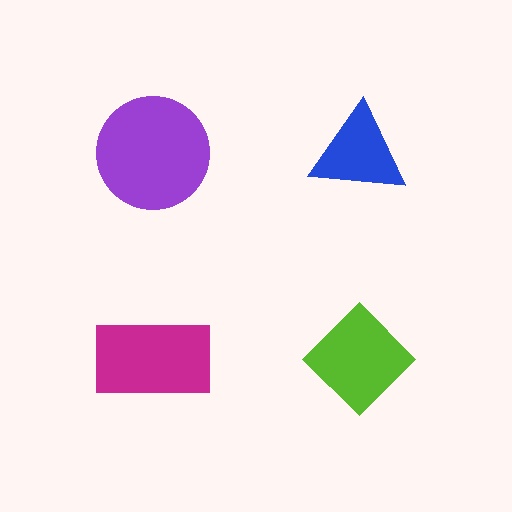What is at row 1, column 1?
A purple circle.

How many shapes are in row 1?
2 shapes.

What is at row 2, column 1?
A magenta rectangle.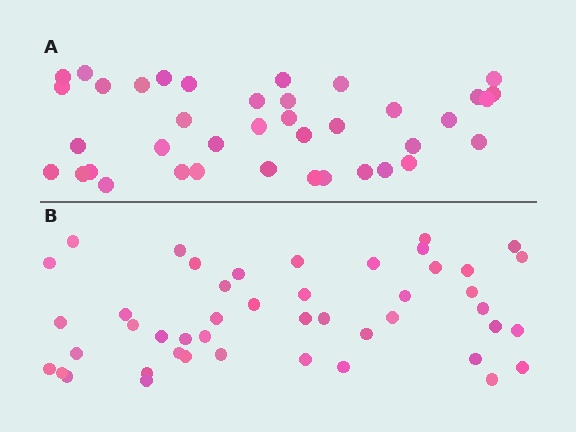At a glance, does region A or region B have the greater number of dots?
Region B (the bottom region) has more dots.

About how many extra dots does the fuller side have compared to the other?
Region B has roughly 8 or so more dots than region A.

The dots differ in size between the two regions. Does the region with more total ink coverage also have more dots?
No. Region A has more total ink coverage because its dots are larger, but region B actually contains more individual dots. Total area can be misleading — the number of items is what matters here.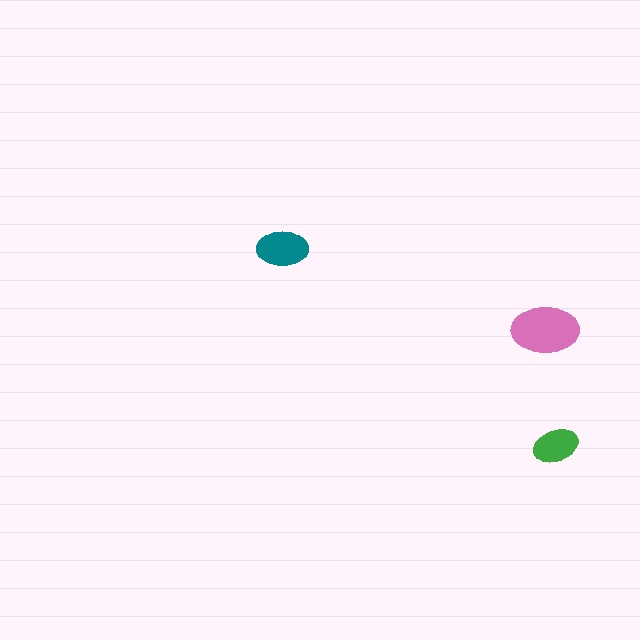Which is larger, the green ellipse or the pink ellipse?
The pink one.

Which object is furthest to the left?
The teal ellipse is leftmost.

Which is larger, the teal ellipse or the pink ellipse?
The pink one.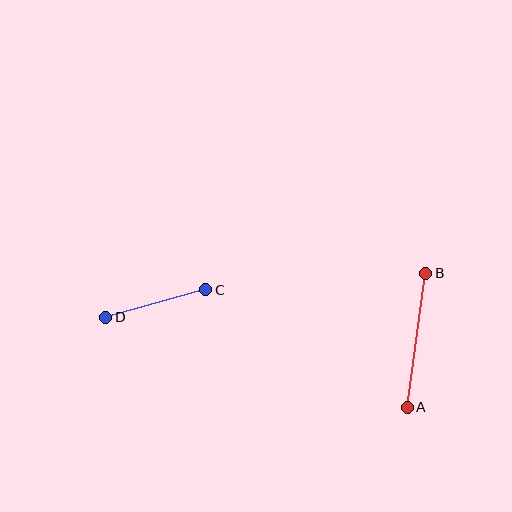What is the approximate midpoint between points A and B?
The midpoint is at approximately (416, 340) pixels.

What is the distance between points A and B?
The distance is approximately 135 pixels.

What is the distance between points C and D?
The distance is approximately 104 pixels.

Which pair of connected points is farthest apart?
Points A and B are farthest apart.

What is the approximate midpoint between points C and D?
The midpoint is at approximately (156, 304) pixels.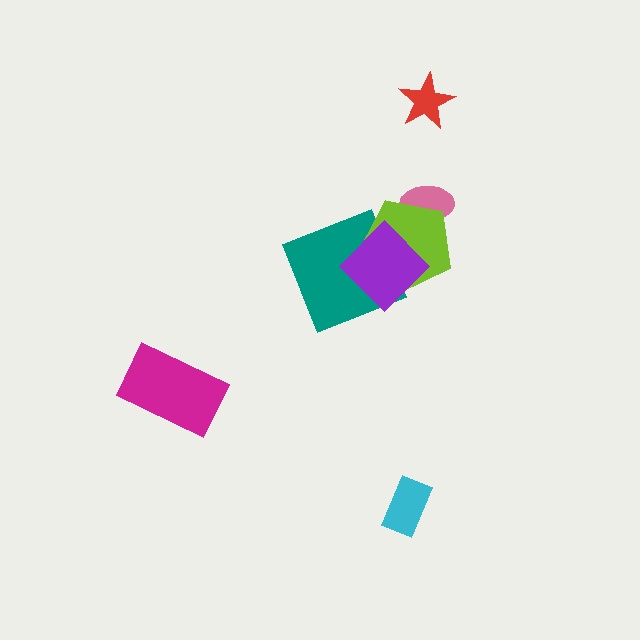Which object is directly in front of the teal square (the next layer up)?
The lime pentagon is directly in front of the teal square.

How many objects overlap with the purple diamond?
2 objects overlap with the purple diamond.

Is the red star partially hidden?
No, no other shape covers it.